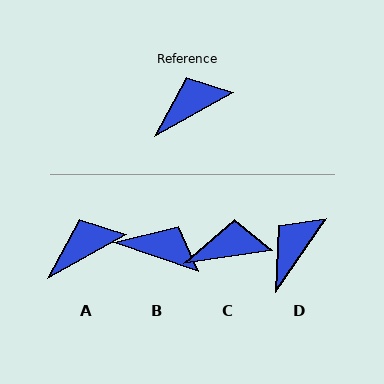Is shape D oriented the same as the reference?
No, it is off by about 26 degrees.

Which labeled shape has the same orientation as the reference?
A.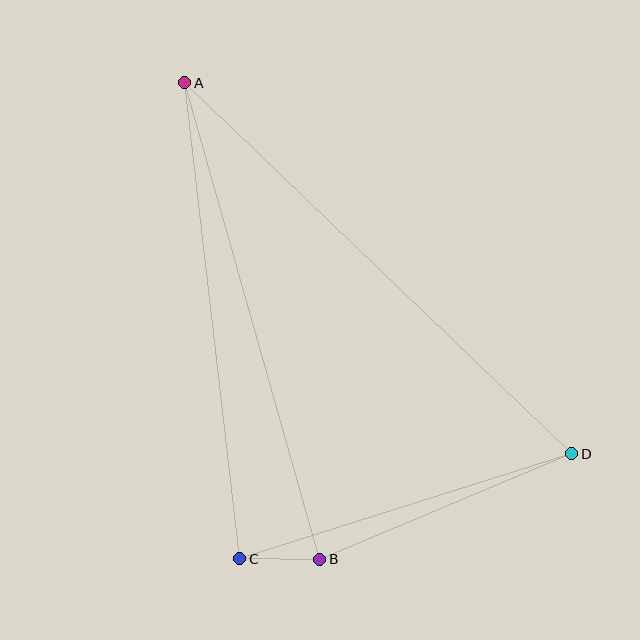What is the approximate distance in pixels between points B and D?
The distance between B and D is approximately 273 pixels.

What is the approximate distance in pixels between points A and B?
The distance between A and B is approximately 495 pixels.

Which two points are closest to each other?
Points B and C are closest to each other.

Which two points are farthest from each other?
Points A and D are farthest from each other.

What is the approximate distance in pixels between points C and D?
The distance between C and D is approximately 348 pixels.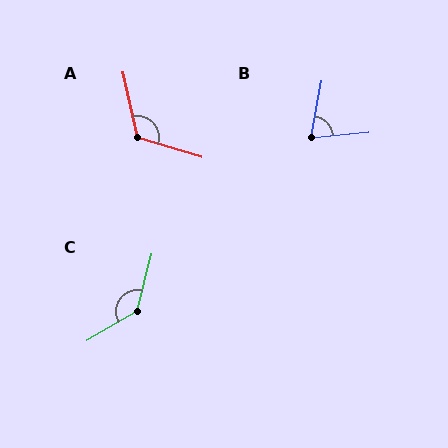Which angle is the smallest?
B, at approximately 74 degrees.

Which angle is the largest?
C, at approximately 134 degrees.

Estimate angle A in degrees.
Approximately 120 degrees.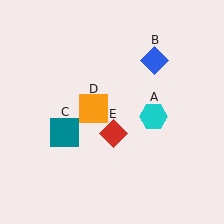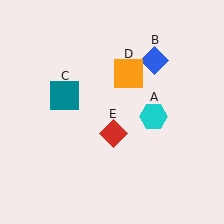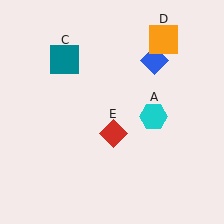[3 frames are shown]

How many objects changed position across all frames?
2 objects changed position: teal square (object C), orange square (object D).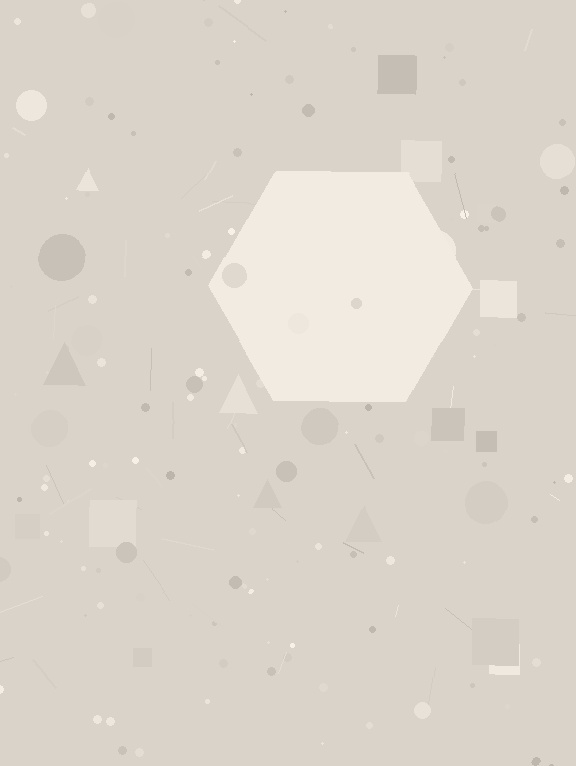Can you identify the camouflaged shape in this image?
The camouflaged shape is a hexagon.